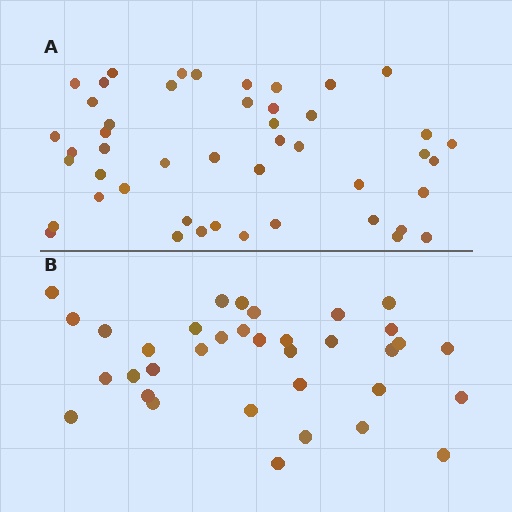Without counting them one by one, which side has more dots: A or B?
Region A (the top region) has more dots.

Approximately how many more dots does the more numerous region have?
Region A has roughly 12 or so more dots than region B.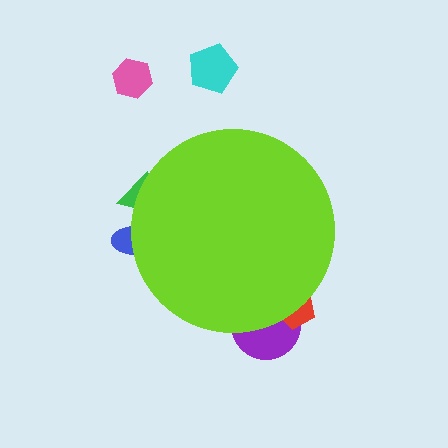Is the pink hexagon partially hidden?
No, the pink hexagon is fully visible.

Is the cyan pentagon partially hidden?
No, the cyan pentagon is fully visible.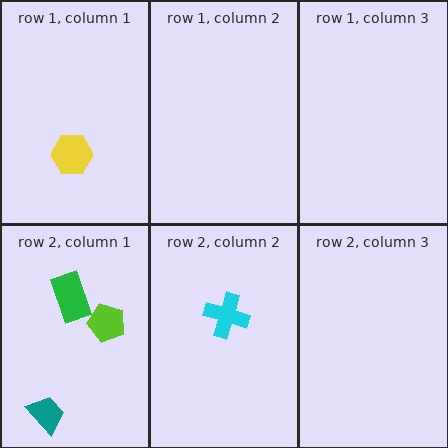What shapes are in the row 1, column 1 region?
The yellow hexagon.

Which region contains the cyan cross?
The row 2, column 2 region.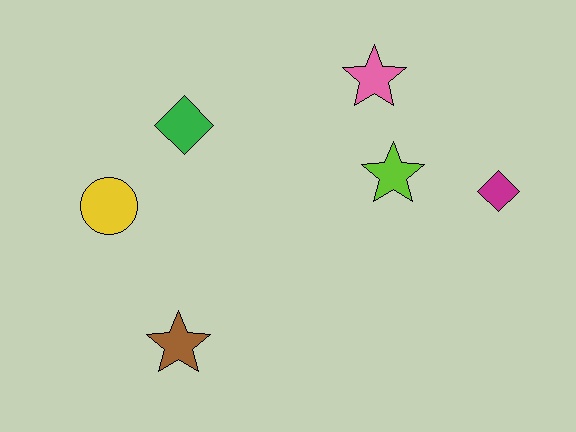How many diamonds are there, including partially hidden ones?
There are 2 diamonds.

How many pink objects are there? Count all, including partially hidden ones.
There is 1 pink object.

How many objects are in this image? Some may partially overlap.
There are 6 objects.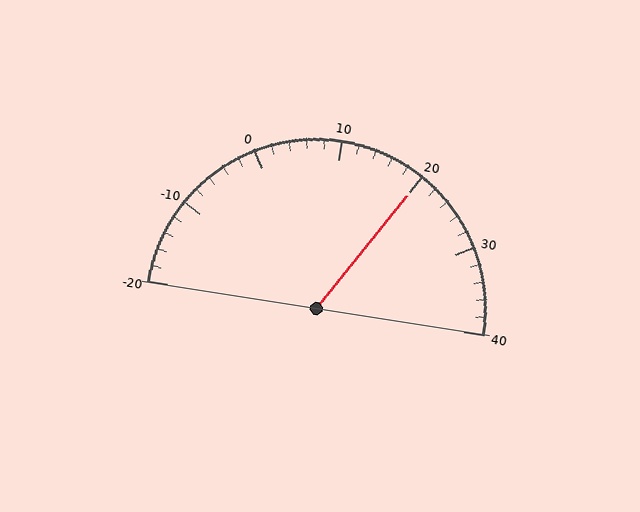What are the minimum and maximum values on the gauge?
The gauge ranges from -20 to 40.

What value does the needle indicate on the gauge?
The needle indicates approximately 20.